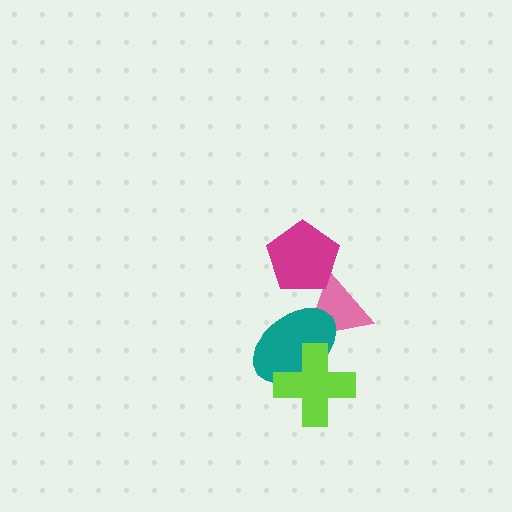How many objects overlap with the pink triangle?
2 objects overlap with the pink triangle.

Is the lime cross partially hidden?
No, no other shape covers it.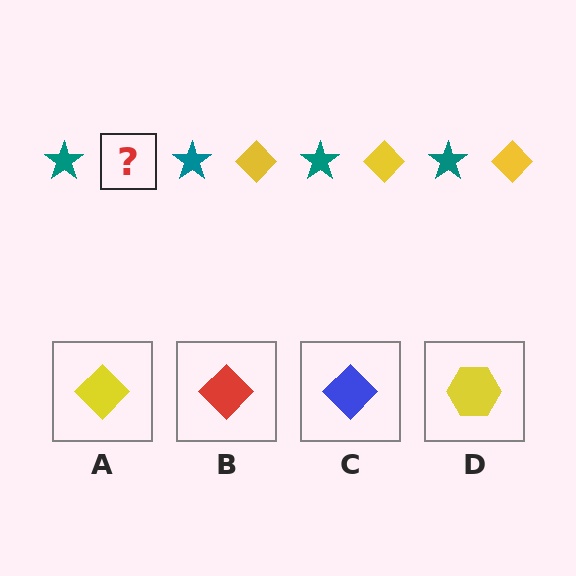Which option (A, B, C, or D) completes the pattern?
A.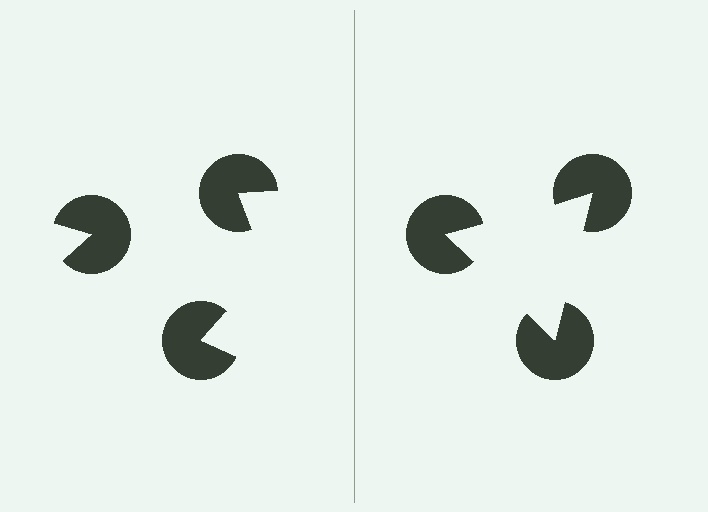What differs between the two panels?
The pac-man discs are positioned identically on both sides; only the wedge orientations differ. On the right they align to a triangle; on the left they are misaligned.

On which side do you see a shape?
An illusory triangle appears on the right side. On the left side the wedge cuts are rotated, so no coherent shape forms.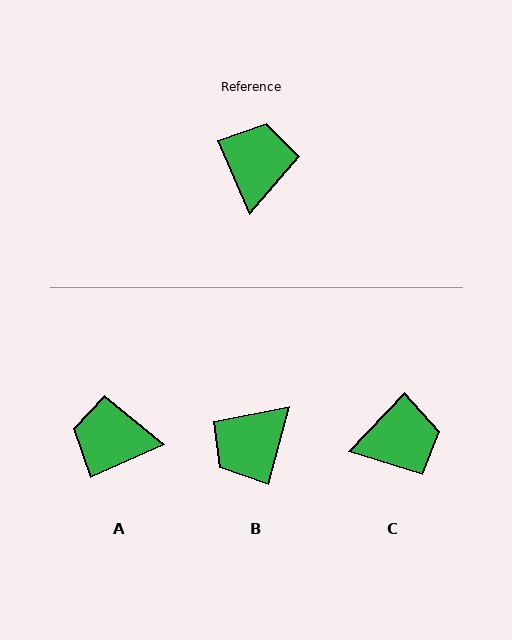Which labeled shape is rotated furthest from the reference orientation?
B, about 141 degrees away.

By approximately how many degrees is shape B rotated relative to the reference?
Approximately 141 degrees counter-clockwise.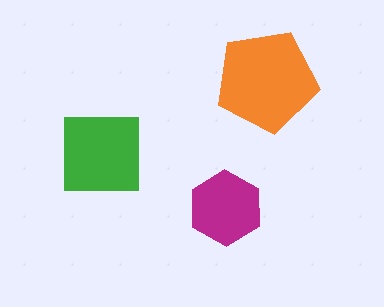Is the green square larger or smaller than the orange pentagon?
Smaller.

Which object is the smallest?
The magenta hexagon.